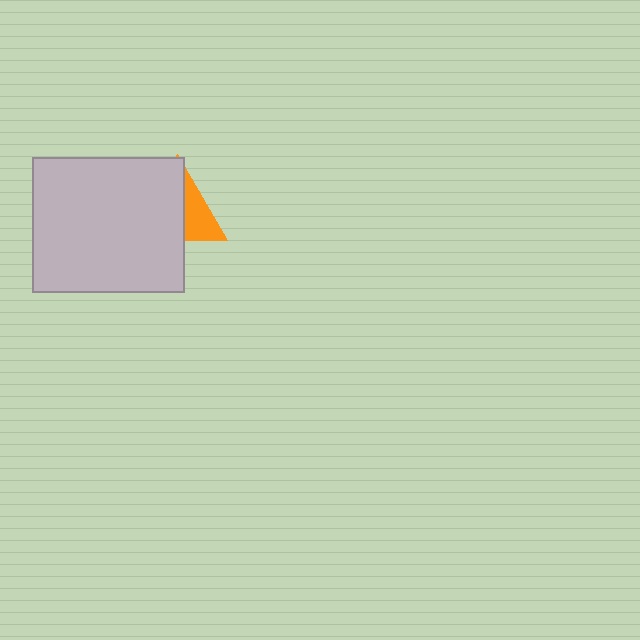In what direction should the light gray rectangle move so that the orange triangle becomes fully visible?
The light gray rectangle should move left. That is the shortest direction to clear the overlap and leave the orange triangle fully visible.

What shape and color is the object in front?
The object in front is a light gray rectangle.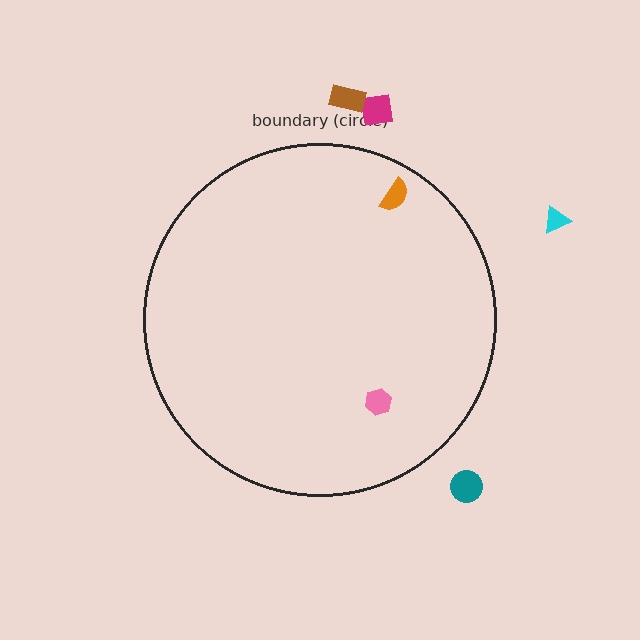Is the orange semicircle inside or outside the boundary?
Inside.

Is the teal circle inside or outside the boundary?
Outside.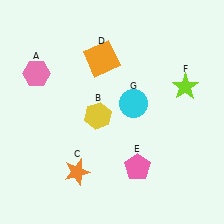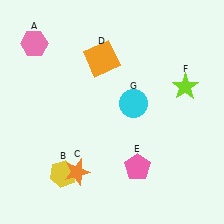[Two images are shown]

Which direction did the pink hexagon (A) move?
The pink hexagon (A) moved up.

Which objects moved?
The objects that moved are: the pink hexagon (A), the yellow hexagon (B).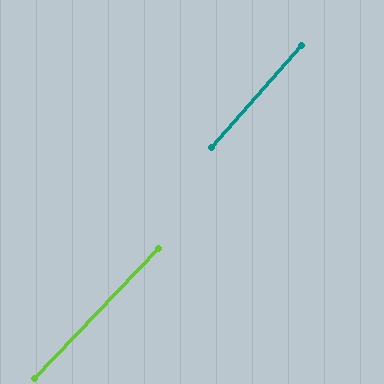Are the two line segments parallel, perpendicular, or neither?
Parallel — their directions differ by only 1.8°.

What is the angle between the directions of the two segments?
Approximately 2 degrees.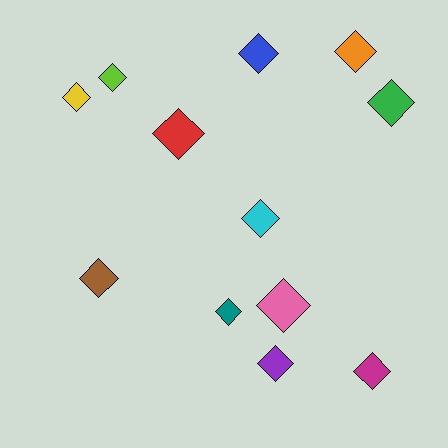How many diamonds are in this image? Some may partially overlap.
There are 12 diamonds.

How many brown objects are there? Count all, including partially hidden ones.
There is 1 brown object.